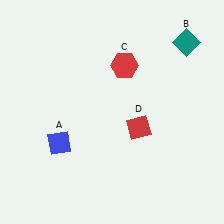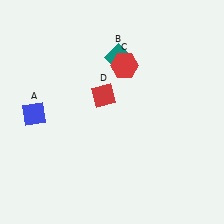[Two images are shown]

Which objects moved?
The objects that moved are: the blue diamond (A), the teal diamond (B), the red diamond (D).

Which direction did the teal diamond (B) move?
The teal diamond (B) moved left.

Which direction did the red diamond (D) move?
The red diamond (D) moved left.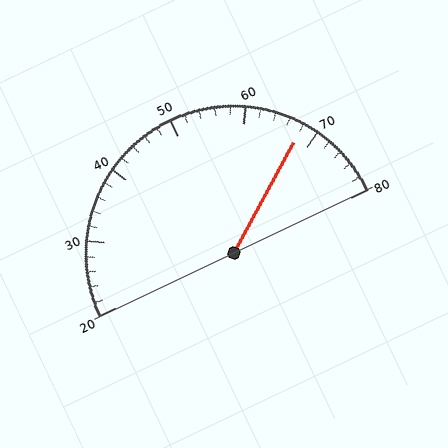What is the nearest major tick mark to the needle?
The nearest major tick mark is 70.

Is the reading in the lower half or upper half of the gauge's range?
The reading is in the upper half of the range (20 to 80).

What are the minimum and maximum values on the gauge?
The gauge ranges from 20 to 80.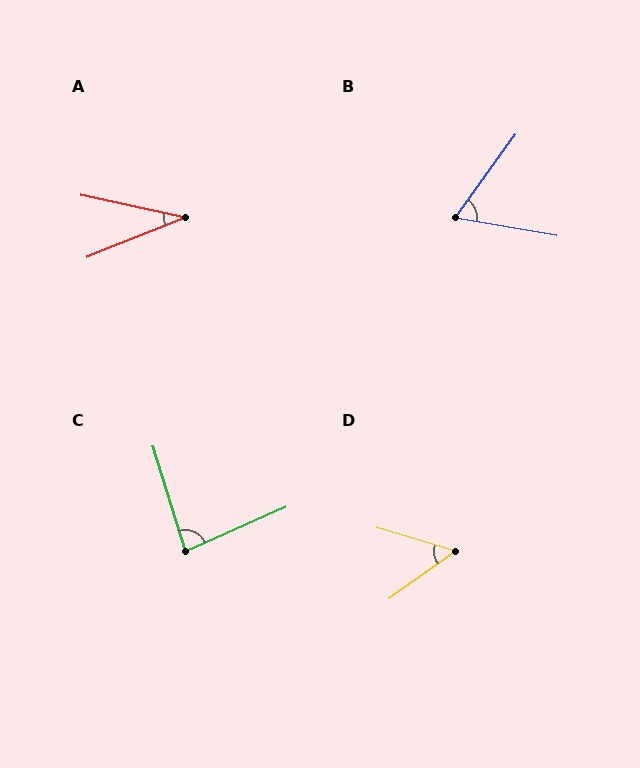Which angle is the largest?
C, at approximately 83 degrees.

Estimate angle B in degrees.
Approximately 64 degrees.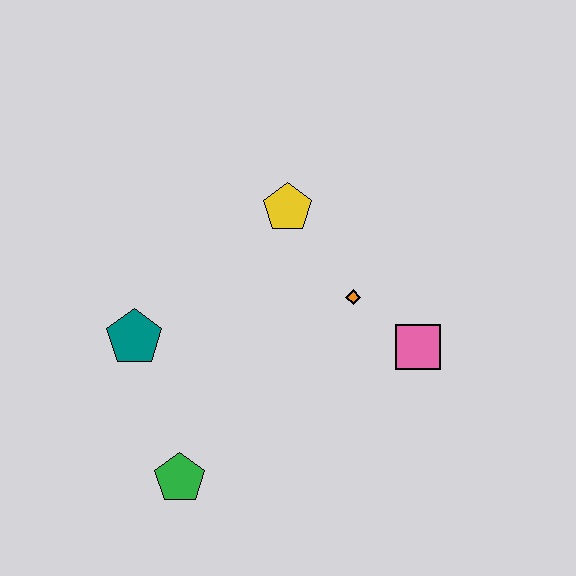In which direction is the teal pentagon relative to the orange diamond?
The teal pentagon is to the left of the orange diamond.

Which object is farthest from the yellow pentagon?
The green pentagon is farthest from the yellow pentagon.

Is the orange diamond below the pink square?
No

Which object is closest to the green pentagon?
The teal pentagon is closest to the green pentagon.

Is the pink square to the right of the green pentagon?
Yes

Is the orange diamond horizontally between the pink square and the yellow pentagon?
Yes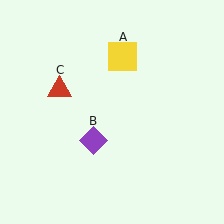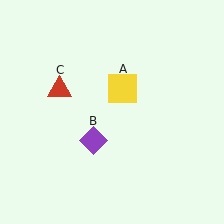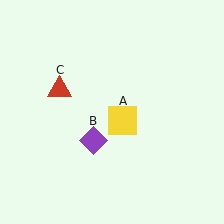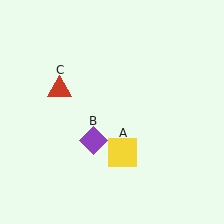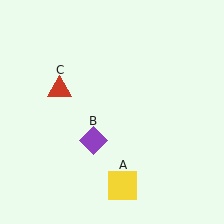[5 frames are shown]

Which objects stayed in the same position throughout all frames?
Purple diamond (object B) and red triangle (object C) remained stationary.